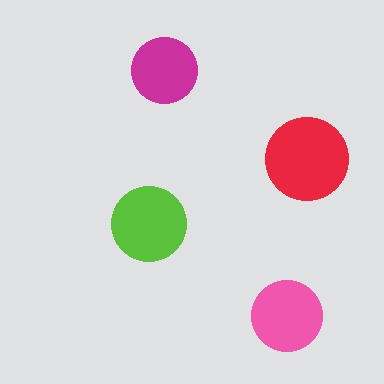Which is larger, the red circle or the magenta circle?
The red one.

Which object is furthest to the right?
The red circle is rightmost.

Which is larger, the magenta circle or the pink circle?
The pink one.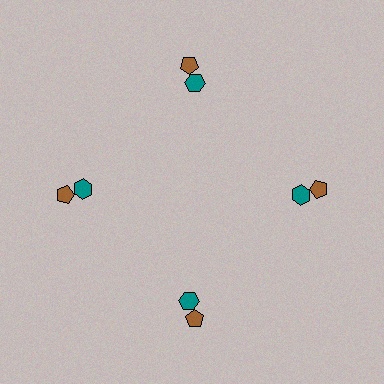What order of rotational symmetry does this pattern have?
This pattern has 4-fold rotational symmetry.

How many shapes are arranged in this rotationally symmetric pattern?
There are 8 shapes, arranged in 4 groups of 2.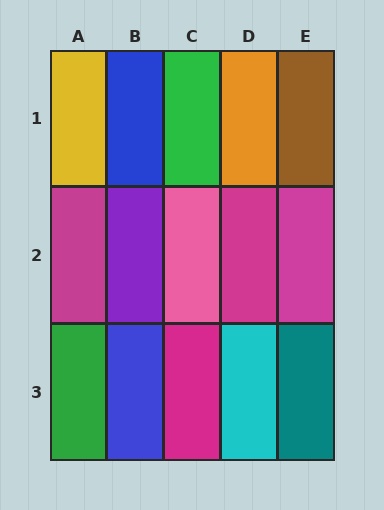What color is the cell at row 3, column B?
Blue.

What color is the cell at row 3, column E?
Teal.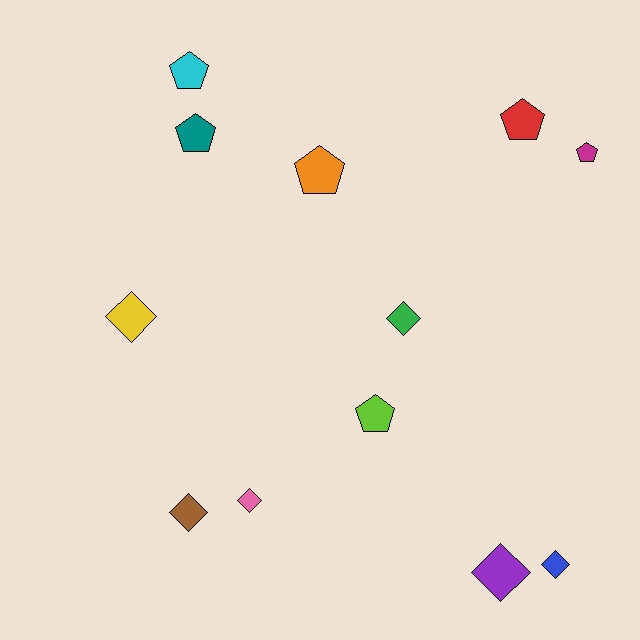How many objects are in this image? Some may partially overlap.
There are 12 objects.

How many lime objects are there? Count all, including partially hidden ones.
There is 1 lime object.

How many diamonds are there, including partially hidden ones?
There are 6 diamonds.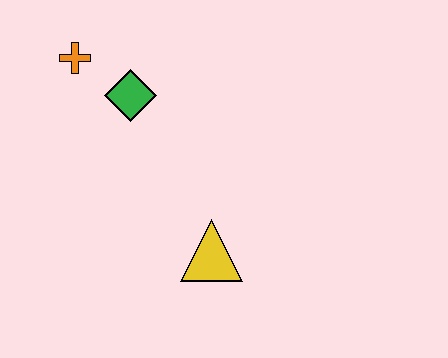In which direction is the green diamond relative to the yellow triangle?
The green diamond is above the yellow triangle.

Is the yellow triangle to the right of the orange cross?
Yes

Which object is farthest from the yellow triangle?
The orange cross is farthest from the yellow triangle.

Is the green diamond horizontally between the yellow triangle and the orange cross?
Yes